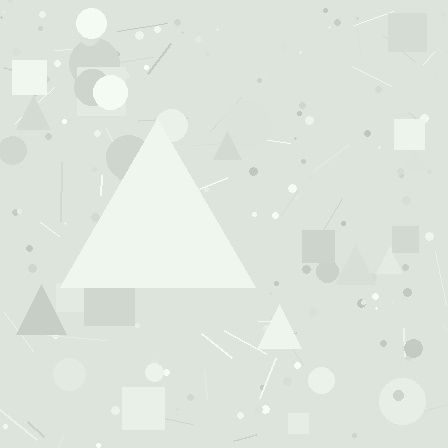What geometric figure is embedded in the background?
A triangle is embedded in the background.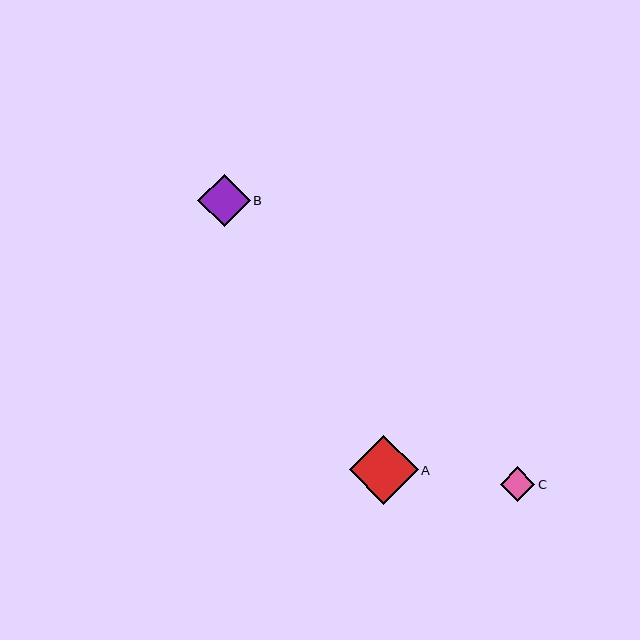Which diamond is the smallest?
Diamond C is the smallest with a size of approximately 35 pixels.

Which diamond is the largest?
Diamond A is the largest with a size of approximately 69 pixels.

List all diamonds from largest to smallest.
From largest to smallest: A, B, C.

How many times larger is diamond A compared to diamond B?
Diamond A is approximately 1.3 times the size of diamond B.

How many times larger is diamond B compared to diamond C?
Diamond B is approximately 1.5 times the size of diamond C.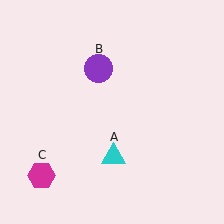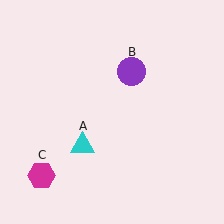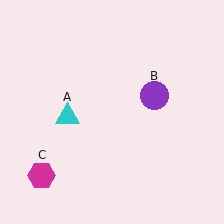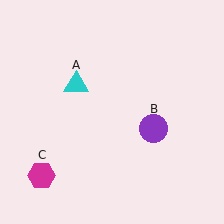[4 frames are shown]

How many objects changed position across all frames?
2 objects changed position: cyan triangle (object A), purple circle (object B).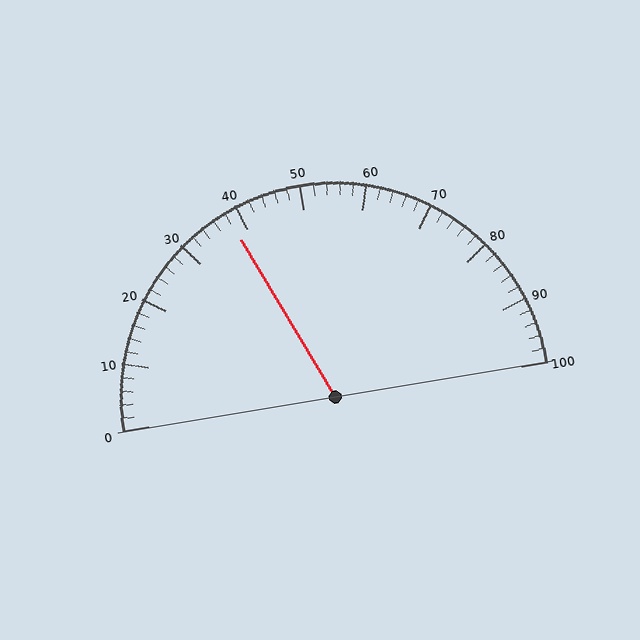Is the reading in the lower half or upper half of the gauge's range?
The reading is in the lower half of the range (0 to 100).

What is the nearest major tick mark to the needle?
The nearest major tick mark is 40.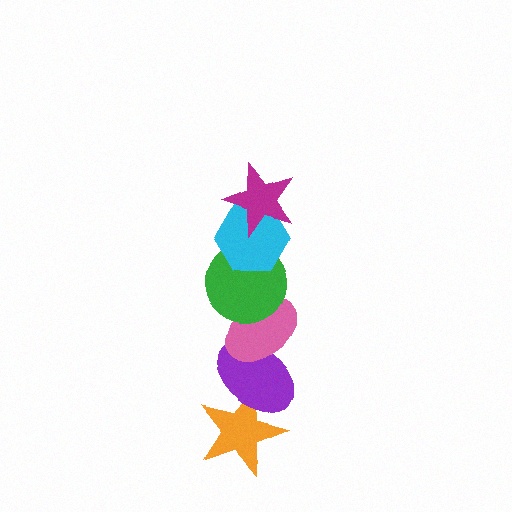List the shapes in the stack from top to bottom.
From top to bottom: the magenta star, the cyan hexagon, the green circle, the pink ellipse, the purple ellipse, the orange star.